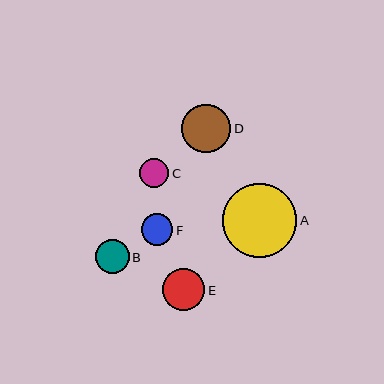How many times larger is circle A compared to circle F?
Circle A is approximately 2.3 times the size of circle F.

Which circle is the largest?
Circle A is the largest with a size of approximately 74 pixels.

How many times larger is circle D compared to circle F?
Circle D is approximately 1.5 times the size of circle F.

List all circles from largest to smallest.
From largest to smallest: A, D, E, B, F, C.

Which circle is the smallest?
Circle C is the smallest with a size of approximately 29 pixels.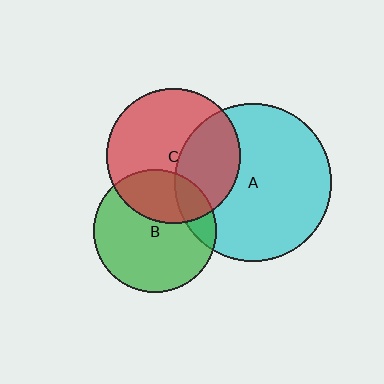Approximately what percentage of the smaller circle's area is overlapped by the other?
Approximately 35%.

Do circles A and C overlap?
Yes.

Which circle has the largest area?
Circle A (cyan).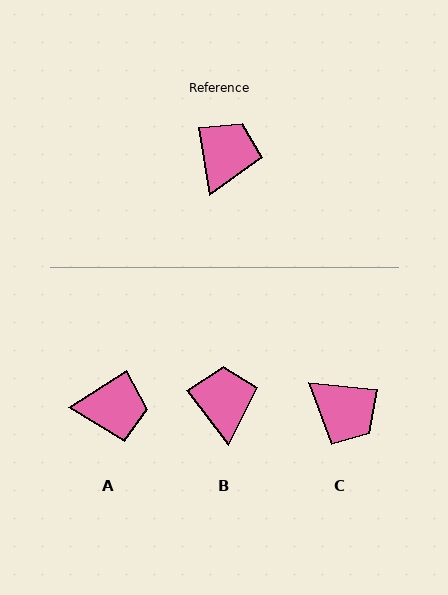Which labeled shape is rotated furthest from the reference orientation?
C, about 105 degrees away.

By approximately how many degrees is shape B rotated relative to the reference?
Approximately 28 degrees counter-clockwise.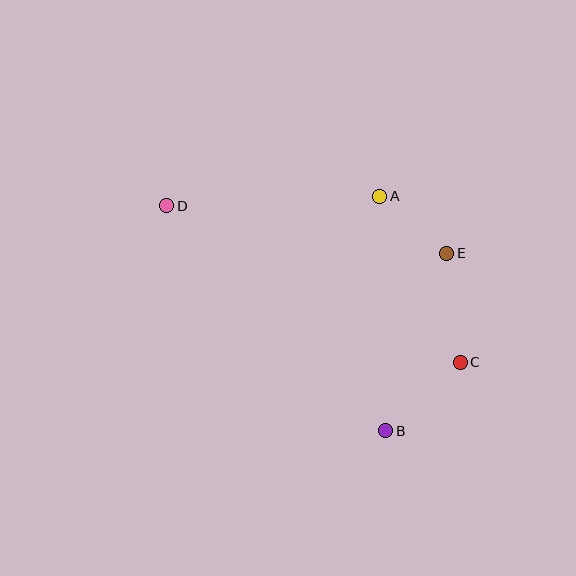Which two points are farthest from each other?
Points C and D are farthest from each other.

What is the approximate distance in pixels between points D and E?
The distance between D and E is approximately 284 pixels.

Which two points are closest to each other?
Points A and E are closest to each other.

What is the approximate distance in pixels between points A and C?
The distance between A and C is approximately 185 pixels.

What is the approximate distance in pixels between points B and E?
The distance between B and E is approximately 188 pixels.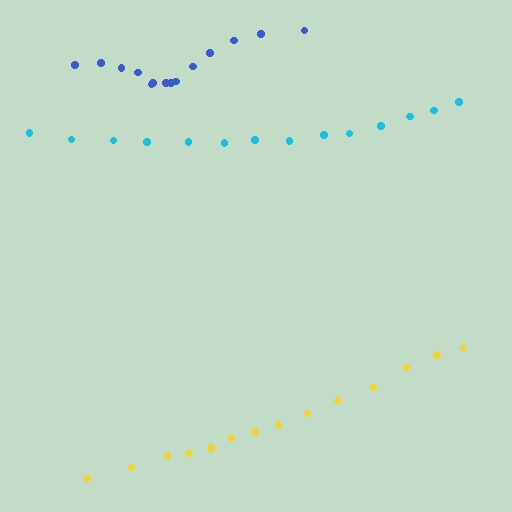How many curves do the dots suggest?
There are 3 distinct paths.